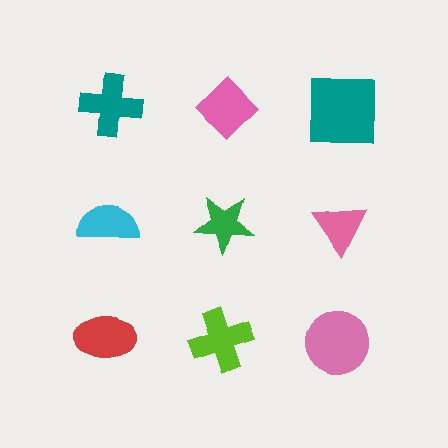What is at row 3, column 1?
A red ellipse.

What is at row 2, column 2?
A green star.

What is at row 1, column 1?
A teal cross.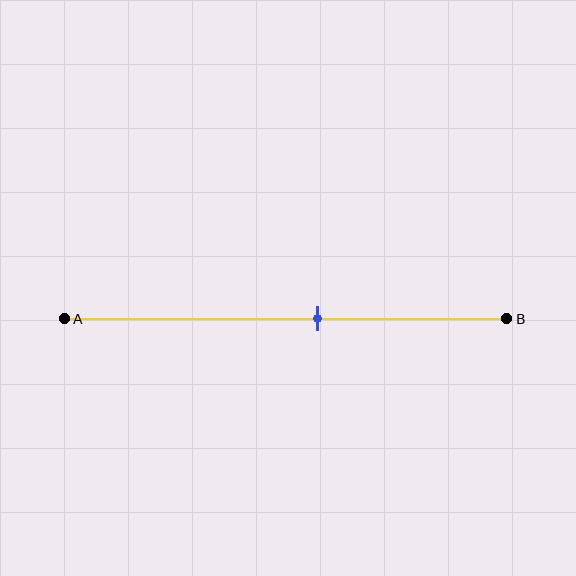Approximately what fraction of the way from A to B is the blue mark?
The blue mark is approximately 55% of the way from A to B.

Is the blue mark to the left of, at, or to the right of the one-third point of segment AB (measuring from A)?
The blue mark is to the right of the one-third point of segment AB.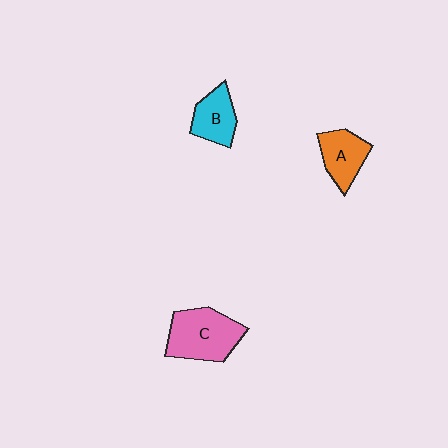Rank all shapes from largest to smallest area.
From largest to smallest: C (pink), A (orange), B (cyan).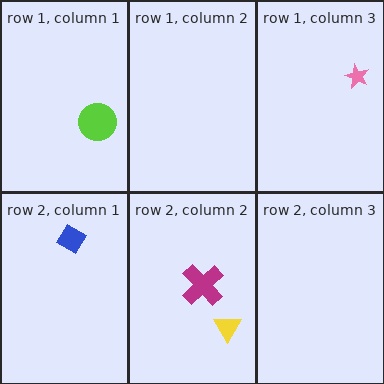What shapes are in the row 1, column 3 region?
The pink star.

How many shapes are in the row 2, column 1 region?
1.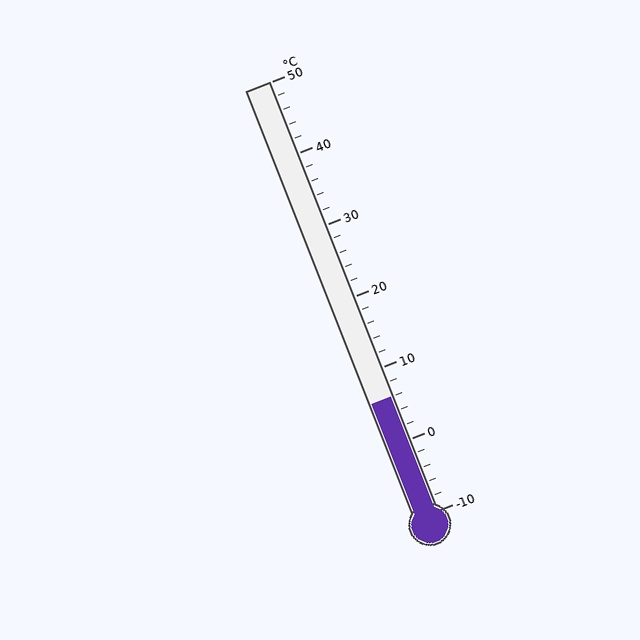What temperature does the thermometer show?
The thermometer shows approximately 6°C.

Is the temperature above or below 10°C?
The temperature is below 10°C.